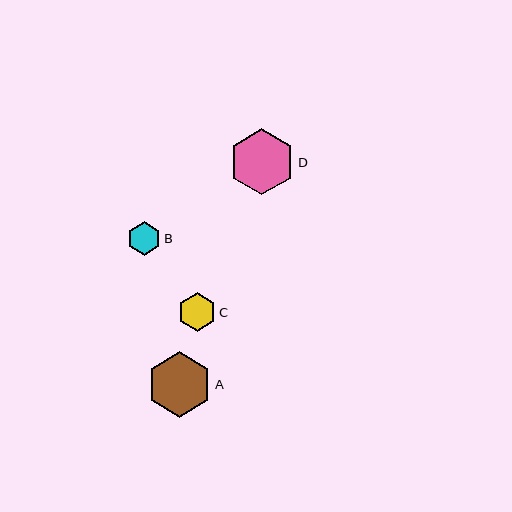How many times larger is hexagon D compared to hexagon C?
Hexagon D is approximately 1.7 times the size of hexagon C.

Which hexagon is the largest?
Hexagon D is the largest with a size of approximately 66 pixels.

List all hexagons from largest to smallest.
From largest to smallest: D, A, C, B.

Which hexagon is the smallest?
Hexagon B is the smallest with a size of approximately 33 pixels.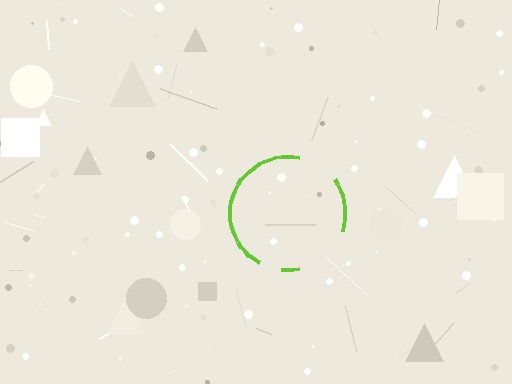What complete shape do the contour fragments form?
The contour fragments form a circle.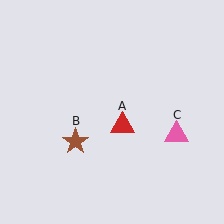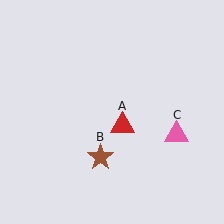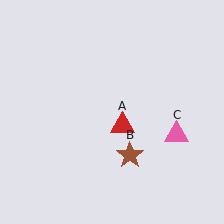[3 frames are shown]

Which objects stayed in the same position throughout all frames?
Red triangle (object A) and pink triangle (object C) remained stationary.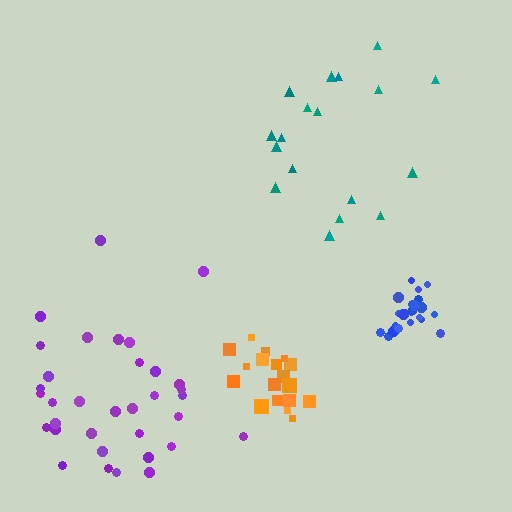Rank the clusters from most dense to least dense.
blue, orange, purple, teal.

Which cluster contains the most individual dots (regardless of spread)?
Purple (34).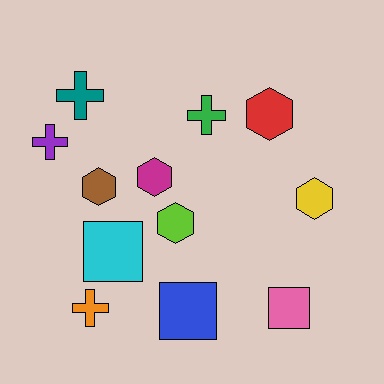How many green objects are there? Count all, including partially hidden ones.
There is 1 green object.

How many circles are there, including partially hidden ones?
There are no circles.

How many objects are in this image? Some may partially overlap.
There are 12 objects.